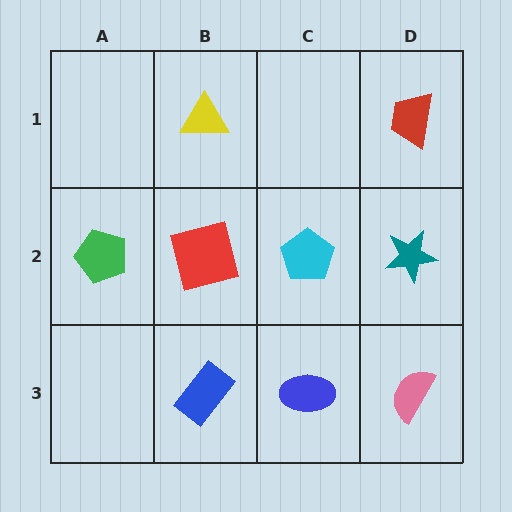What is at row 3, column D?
A pink semicircle.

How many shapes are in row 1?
2 shapes.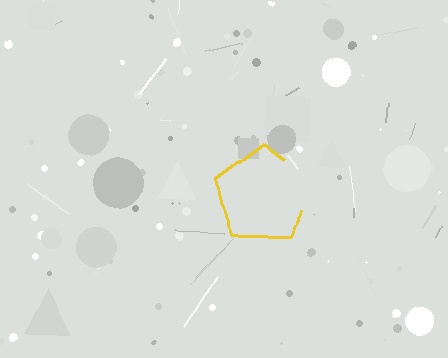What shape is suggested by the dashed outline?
The dashed outline suggests a pentagon.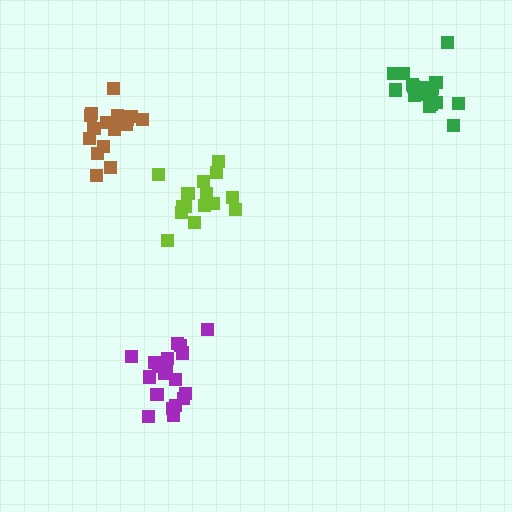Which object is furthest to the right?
The green cluster is rightmost.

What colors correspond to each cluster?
The clusters are colored: lime, green, brown, purple.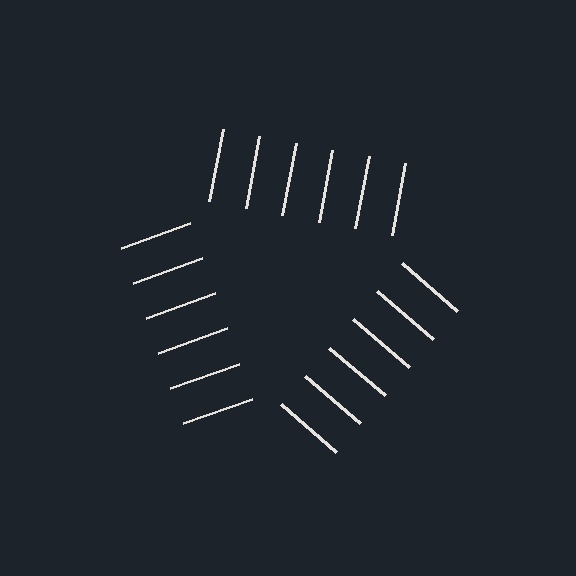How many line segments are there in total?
18 — 6 along each of the 3 edges.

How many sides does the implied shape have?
3 sides — the line-ends trace a triangle.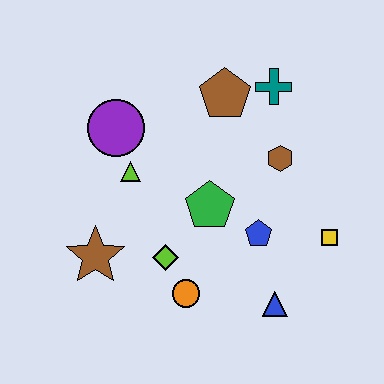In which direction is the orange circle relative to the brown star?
The orange circle is to the right of the brown star.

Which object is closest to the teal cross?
The brown pentagon is closest to the teal cross.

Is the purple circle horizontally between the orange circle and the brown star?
Yes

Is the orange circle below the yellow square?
Yes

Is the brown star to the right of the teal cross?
No